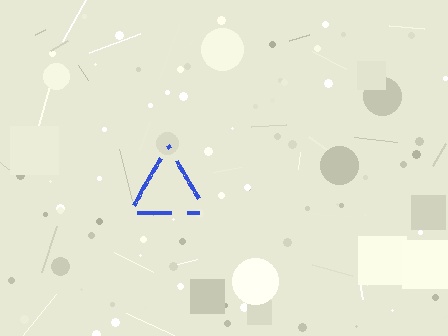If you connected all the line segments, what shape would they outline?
They would outline a triangle.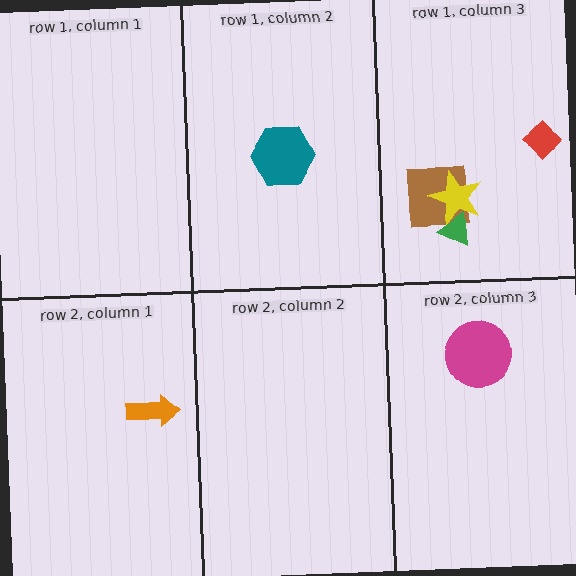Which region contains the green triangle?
The row 1, column 3 region.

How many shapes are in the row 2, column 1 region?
1.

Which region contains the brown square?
The row 1, column 3 region.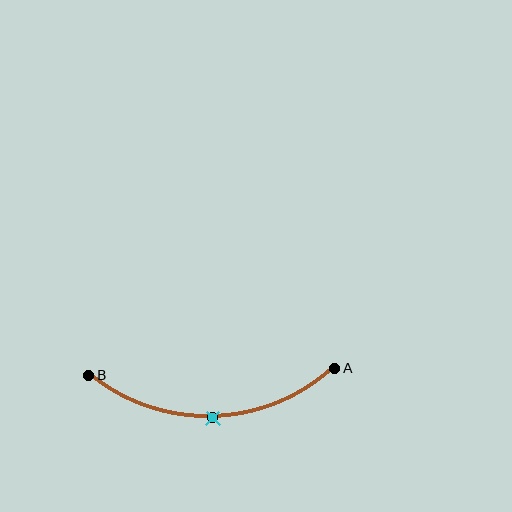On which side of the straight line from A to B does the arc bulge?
The arc bulges below the straight line connecting A and B.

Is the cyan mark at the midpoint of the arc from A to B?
Yes. The cyan mark lies on the arc at equal arc-length from both A and B — it is the arc midpoint.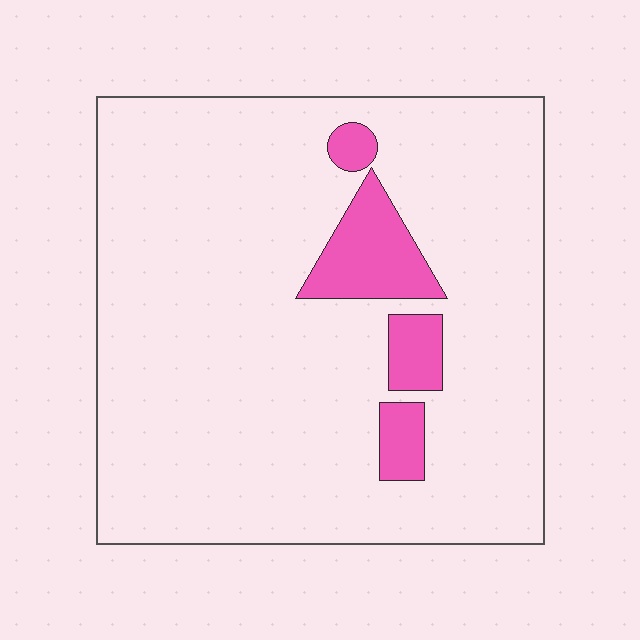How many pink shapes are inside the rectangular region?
4.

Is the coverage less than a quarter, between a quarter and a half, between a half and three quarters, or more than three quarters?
Less than a quarter.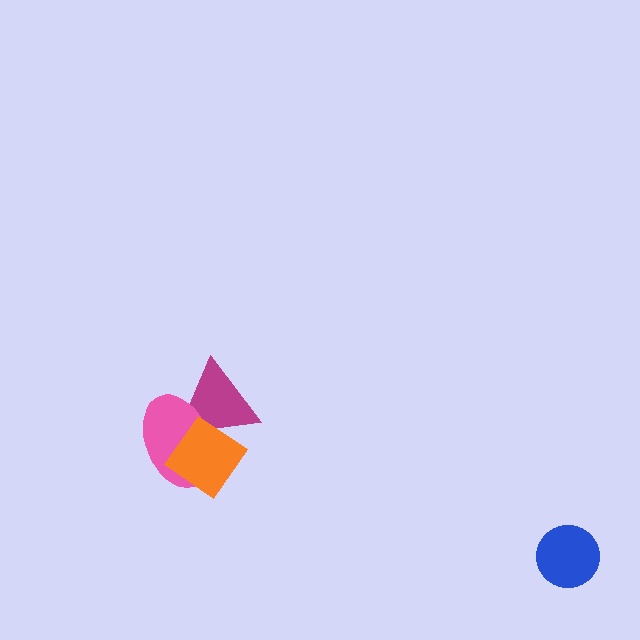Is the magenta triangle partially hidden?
Yes, it is partially covered by another shape.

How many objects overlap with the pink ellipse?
2 objects overlap with the pink ellipse.